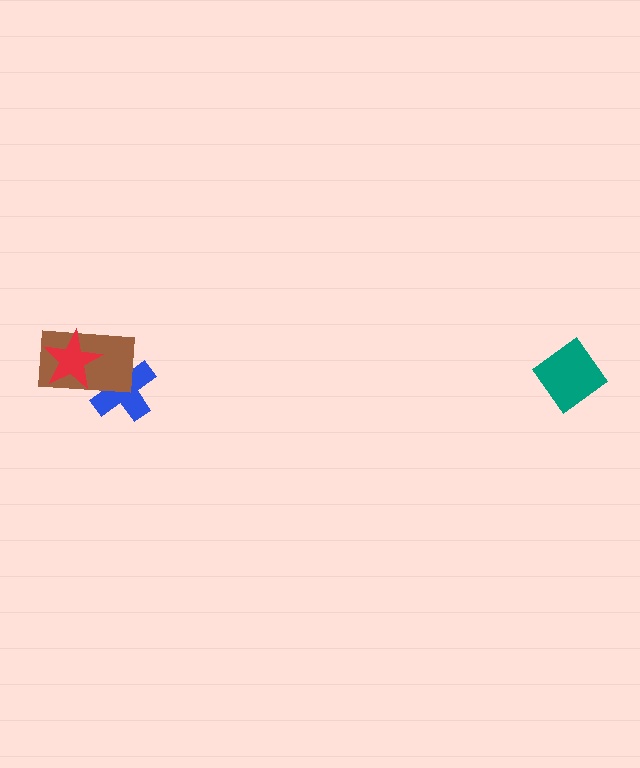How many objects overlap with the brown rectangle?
2 objects overlap with the brown rectangle.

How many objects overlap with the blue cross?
2 objects overlap with the blue cross.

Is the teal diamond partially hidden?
No, no other shape covers it.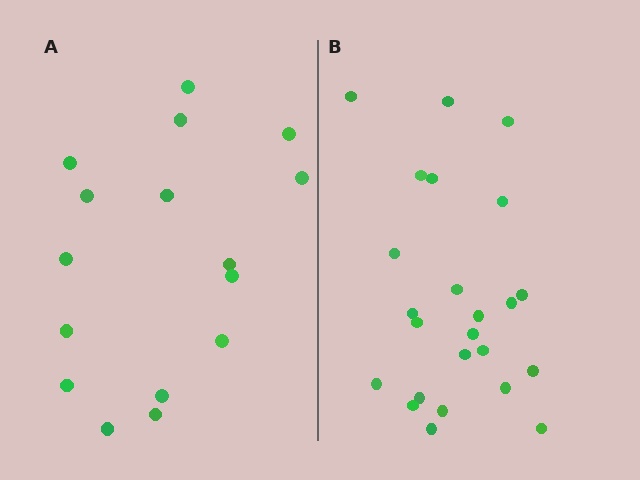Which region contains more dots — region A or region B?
Region B (the right region) has more dots.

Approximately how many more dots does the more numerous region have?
Region B has roughly 8 or so more dots than region A.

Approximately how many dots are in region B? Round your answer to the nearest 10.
About 20 dots. (The exact count is 24, which rounds to 20.)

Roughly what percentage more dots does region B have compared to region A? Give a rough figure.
About 50% more.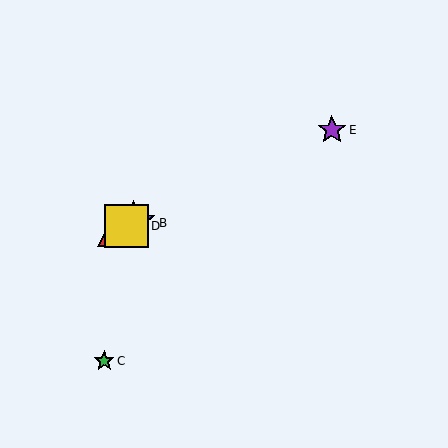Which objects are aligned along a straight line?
Objects A, B, D, E are aligned along a straight line.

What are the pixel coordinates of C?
Object C is at (104, 361).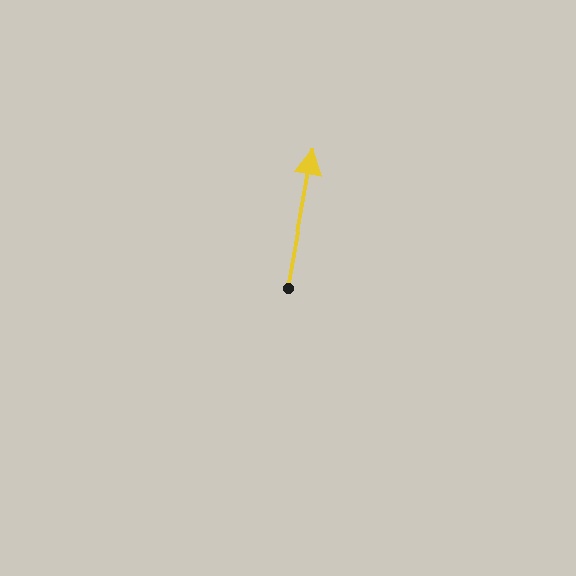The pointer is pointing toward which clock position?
Roughly 12 o'clock.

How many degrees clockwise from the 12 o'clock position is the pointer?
Approximately 10 degrees.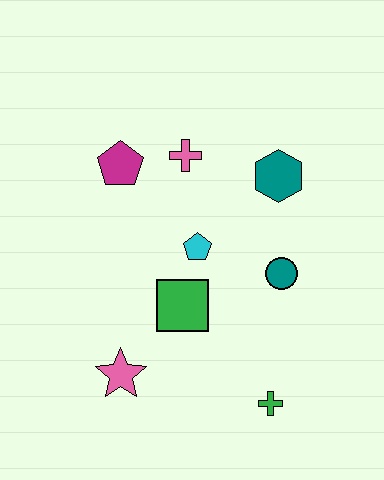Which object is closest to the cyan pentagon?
The green square is closest to the cyan pentagon.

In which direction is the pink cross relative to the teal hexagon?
The pink cross is to the left of the teal hexagon.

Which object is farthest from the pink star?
The teal hexagon is farthest from the pink star.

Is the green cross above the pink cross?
No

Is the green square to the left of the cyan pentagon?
Yes